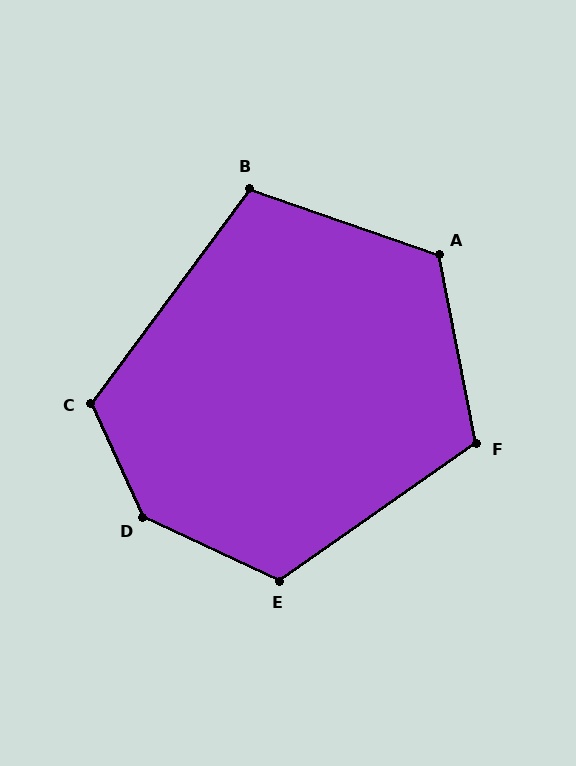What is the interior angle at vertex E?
Approximately 120 degrees (obtuse).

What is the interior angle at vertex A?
Approximately 121 degrees (obtuse).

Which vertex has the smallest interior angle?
B, at approximately 107 degrees.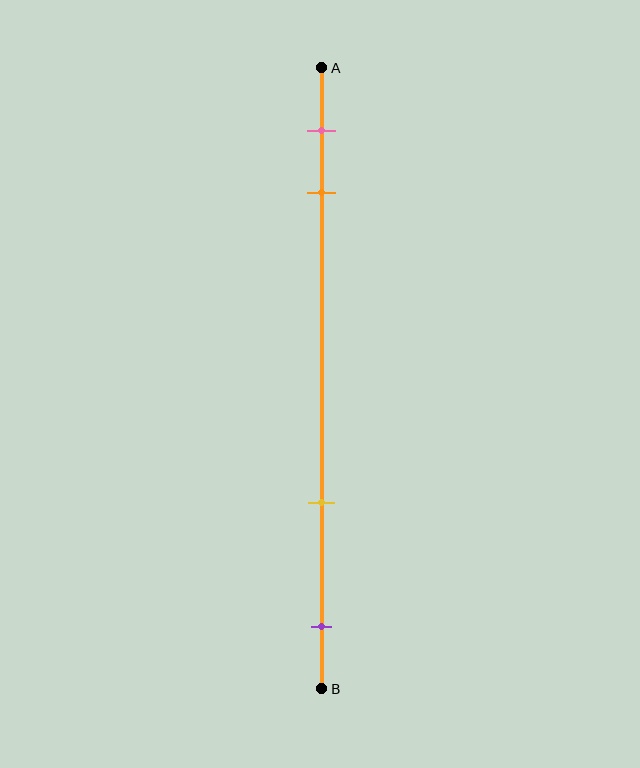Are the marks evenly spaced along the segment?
No, the marks are not evenly spaced.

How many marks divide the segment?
There are 4 marks dividing the segment.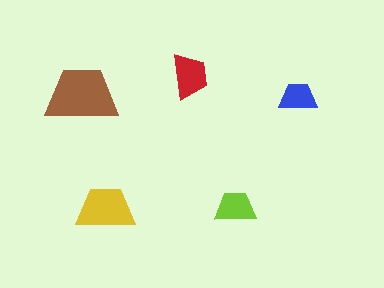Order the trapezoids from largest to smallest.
the brown one, the yellow one, the red one, the lime one, the blue one.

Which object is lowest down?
The yellow trapezoid is bottommost.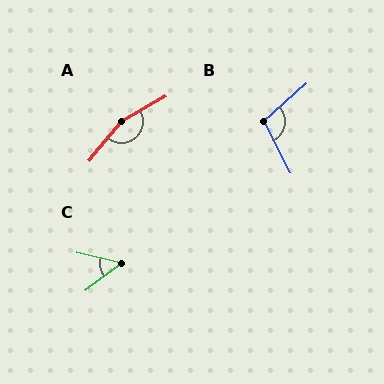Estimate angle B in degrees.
Approximately 104 degrees.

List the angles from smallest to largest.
C (51°), B (104°), A (160°).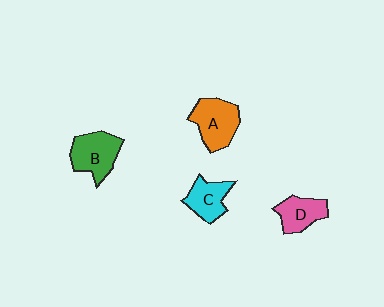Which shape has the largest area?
Shape A (orange).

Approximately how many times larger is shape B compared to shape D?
Approximately 1.3 times.